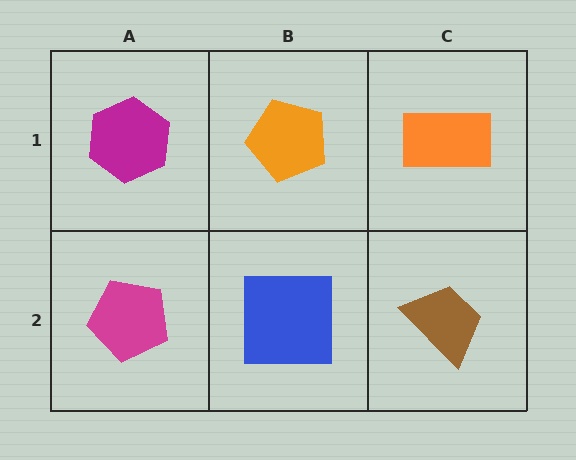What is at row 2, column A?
A magenta pentagon.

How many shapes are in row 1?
3 shapes.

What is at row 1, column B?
An orange pentagon.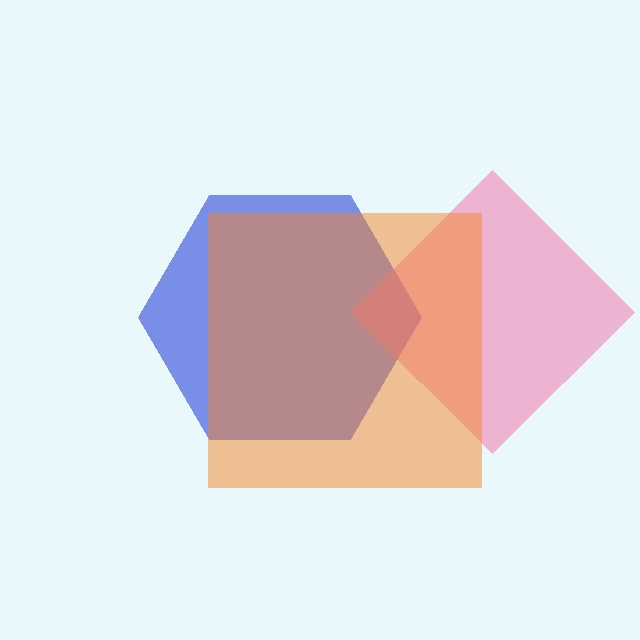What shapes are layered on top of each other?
The layered shapes are: a blue hexagon, a pink diamond, an orange square.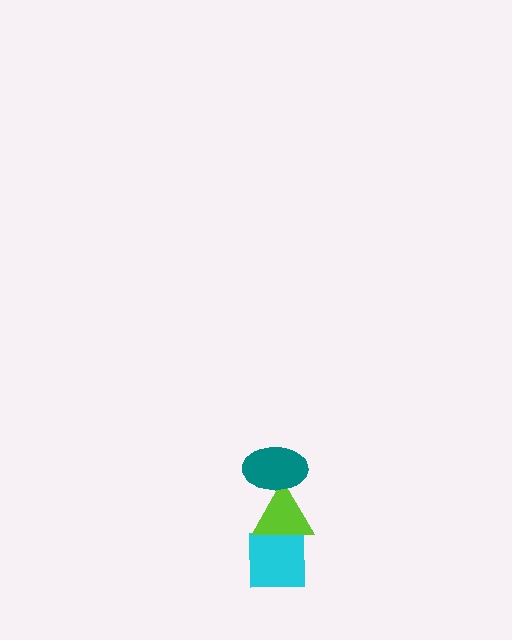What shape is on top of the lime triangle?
The teal ellipse is on top of the lime triangle.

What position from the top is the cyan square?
The cyan square is 3rd from the top.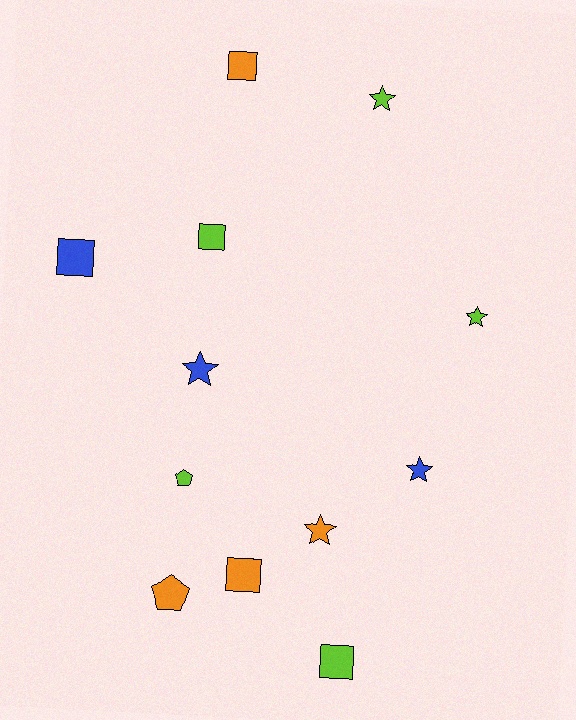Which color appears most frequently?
Lime, with 5 objects.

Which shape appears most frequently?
Square, with 5 objects.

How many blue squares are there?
There is 1 blue square.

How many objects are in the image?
There are 12 objects.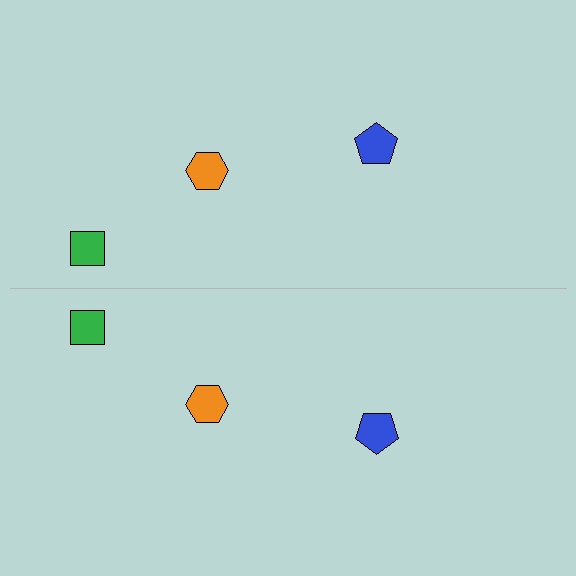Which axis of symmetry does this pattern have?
The pattern has a horizontal axis of symmetry running through the center of the image.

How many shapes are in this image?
There are 6 shapes in this image.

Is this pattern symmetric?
Yes, this pattern has bilateral (reflection) symmetry.